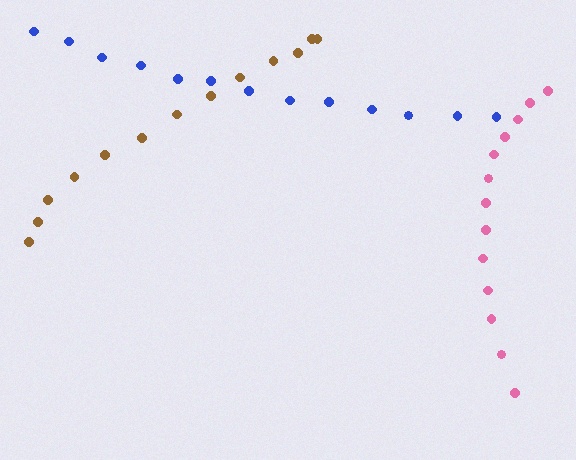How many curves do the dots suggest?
There are 3 distinct paths.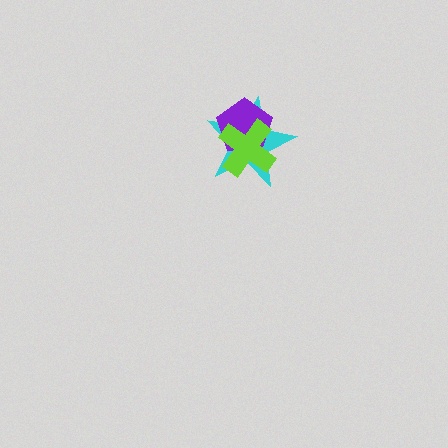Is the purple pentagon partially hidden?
Yes, it is partially covered by another shape.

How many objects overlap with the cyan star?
2 objects overlap with the cyan star.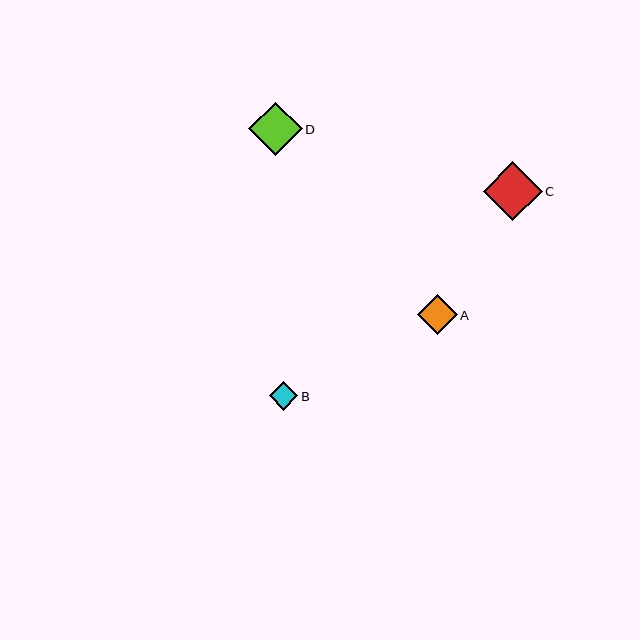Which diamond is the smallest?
Diamond B is the smallest with a size of approximately 29 pixels.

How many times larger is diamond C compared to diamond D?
Diamond C is approximately 1.1 times the size of diamond D.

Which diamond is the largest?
Diamond C is the largest with a size of approximately 59 pixels.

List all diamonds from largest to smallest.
From largest to smallest: C, D, A, B.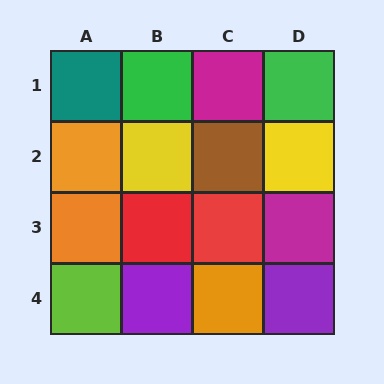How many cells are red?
2 cells are red.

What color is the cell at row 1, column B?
Green.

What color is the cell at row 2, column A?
Orange.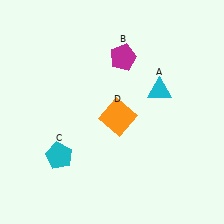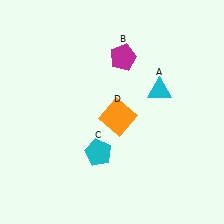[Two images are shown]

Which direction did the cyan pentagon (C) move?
The cyan pentagon (C) moved right.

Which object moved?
The cyan pentagon (C) moved right.